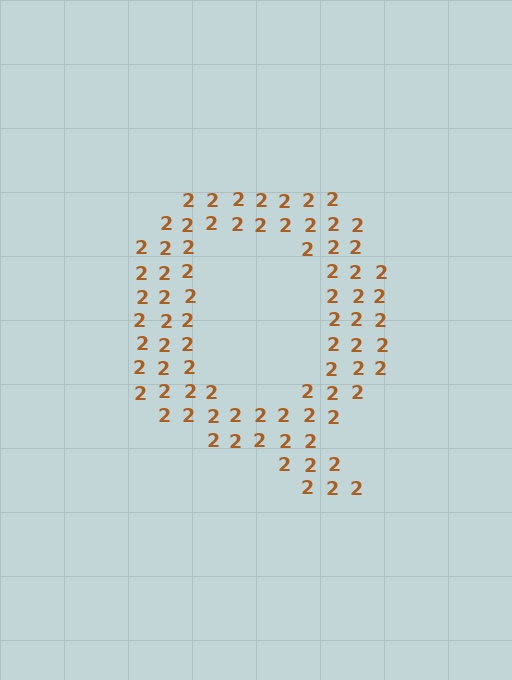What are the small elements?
The small elements are digit 2's.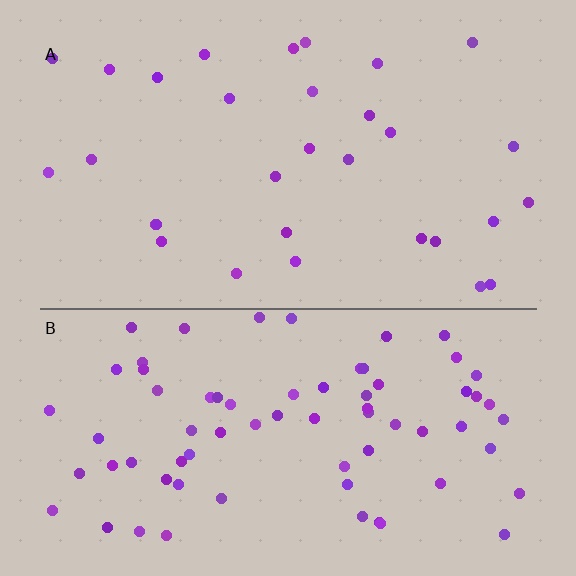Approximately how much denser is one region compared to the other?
Approximately 2.3× — region B over region A.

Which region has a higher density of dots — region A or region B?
B (the bottom).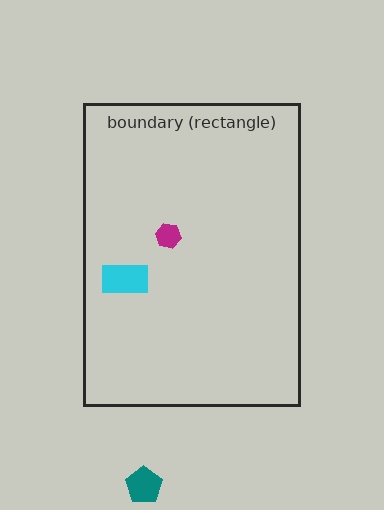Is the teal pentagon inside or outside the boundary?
Outside.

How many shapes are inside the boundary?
2 inside, 1 outside.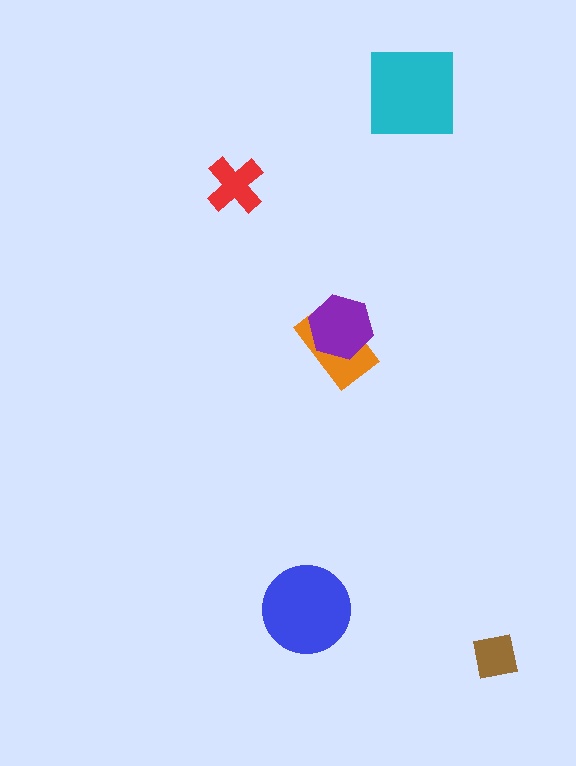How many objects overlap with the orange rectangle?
1 object overlaps with the orange rectangle.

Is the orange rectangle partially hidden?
Yes, it is partially covered by another shape.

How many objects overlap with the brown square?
0 objects overlap with the brown square.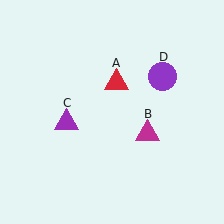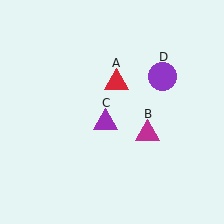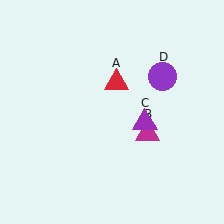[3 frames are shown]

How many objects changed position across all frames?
1 object changed position: purple triangle (object C).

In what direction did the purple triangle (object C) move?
The purple triangle (object C) moved right.